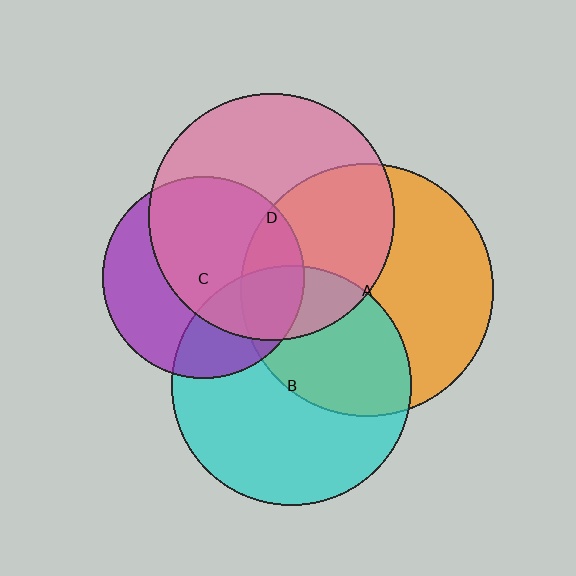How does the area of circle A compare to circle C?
Approximately 1.6 times.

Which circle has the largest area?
Circle A (orange).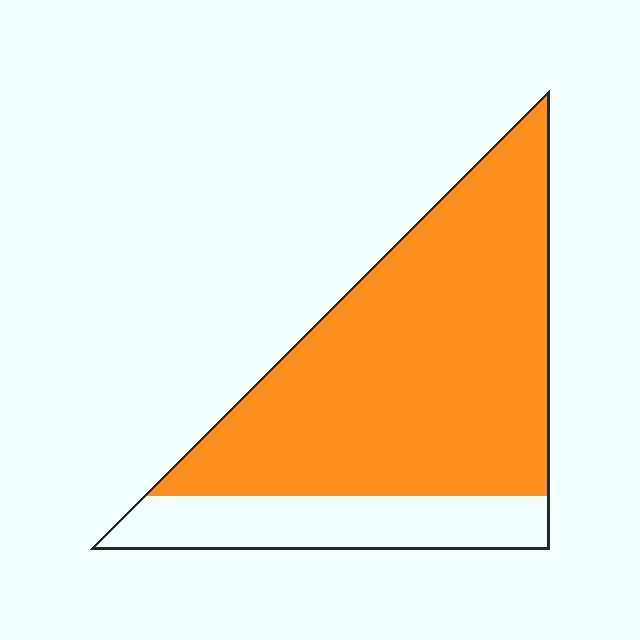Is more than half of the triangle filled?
Yes.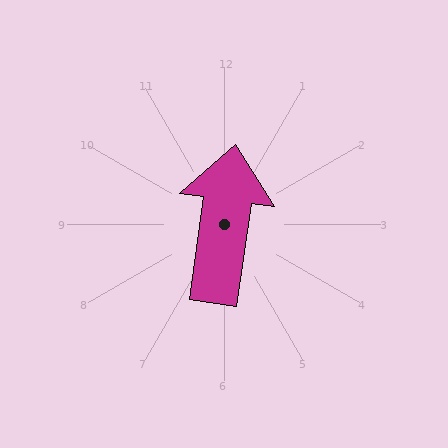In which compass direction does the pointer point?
North.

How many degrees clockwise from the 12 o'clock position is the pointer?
Approximately 8 degrees.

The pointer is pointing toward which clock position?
Roughly 12 o'clock.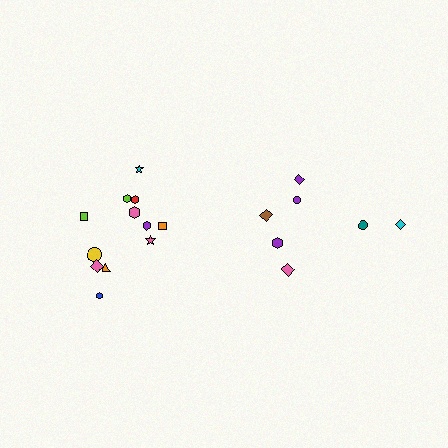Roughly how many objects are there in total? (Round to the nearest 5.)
Roughly 20 objects in total.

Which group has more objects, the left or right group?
The left group.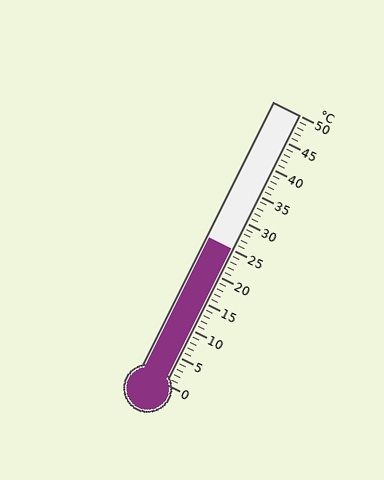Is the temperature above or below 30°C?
The temperature is below 30°C.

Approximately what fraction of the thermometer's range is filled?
The thermometer is filled to approximately 50% of its range.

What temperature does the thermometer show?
The thermometer shows approximately 25°C.